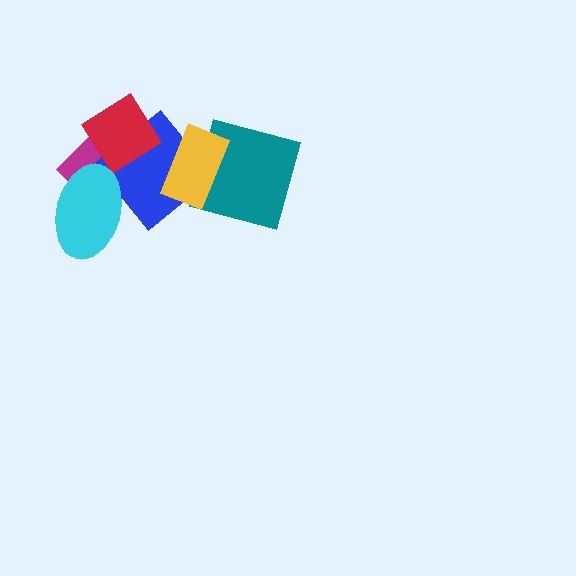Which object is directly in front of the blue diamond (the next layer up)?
The red diamond is directly in front of the blue diamond.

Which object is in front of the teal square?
The yellow rectangle is in front of the teal square.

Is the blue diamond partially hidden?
Yes, it is partially covered by another shape.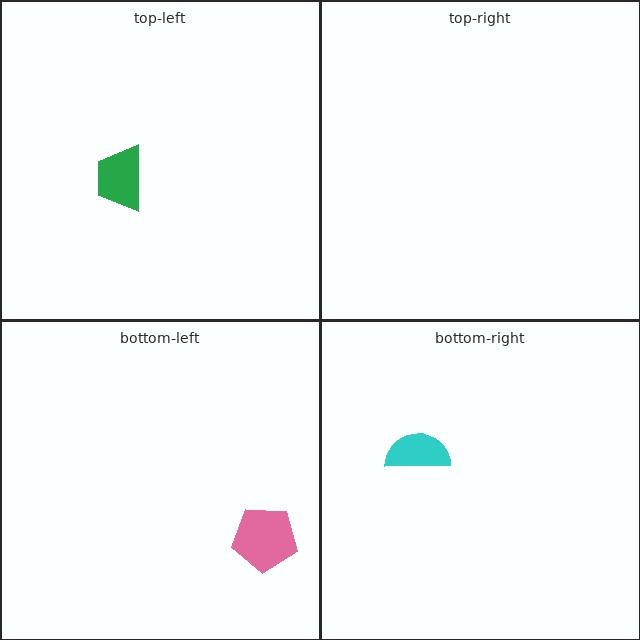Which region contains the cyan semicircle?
The bottom-right region.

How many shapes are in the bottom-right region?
1.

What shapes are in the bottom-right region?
The cyan semicircle.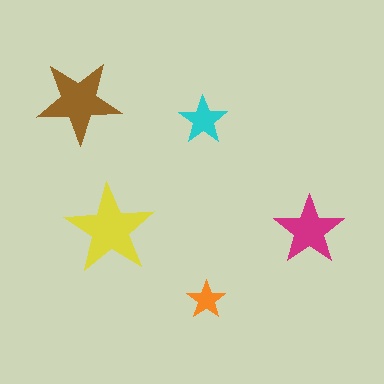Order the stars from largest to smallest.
the yellow one, the brown one, the magenta one, the cyan one, the orange one.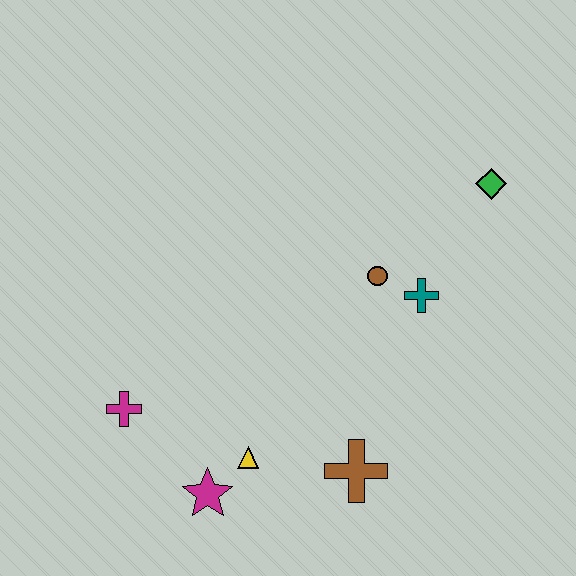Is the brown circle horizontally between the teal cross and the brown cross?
Yes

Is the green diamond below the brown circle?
No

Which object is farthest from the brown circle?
The magenta cross is farthest from the brown circle.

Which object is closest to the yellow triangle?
The magenta star is closest to the yellow triangle.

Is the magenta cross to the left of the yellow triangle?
Yes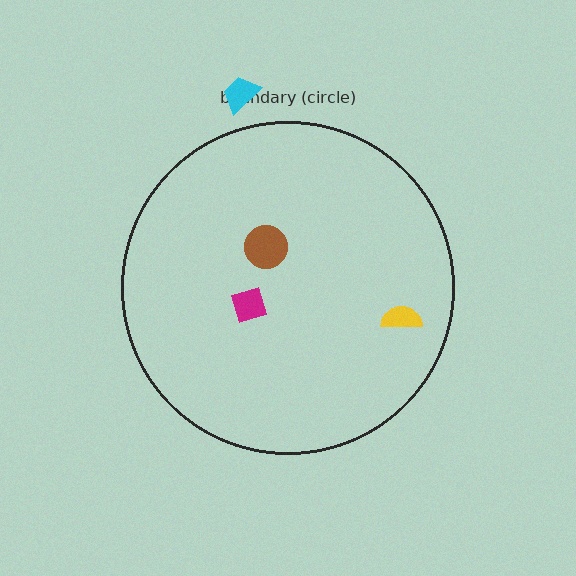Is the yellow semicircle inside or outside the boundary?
Inside.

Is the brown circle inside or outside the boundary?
Inside.